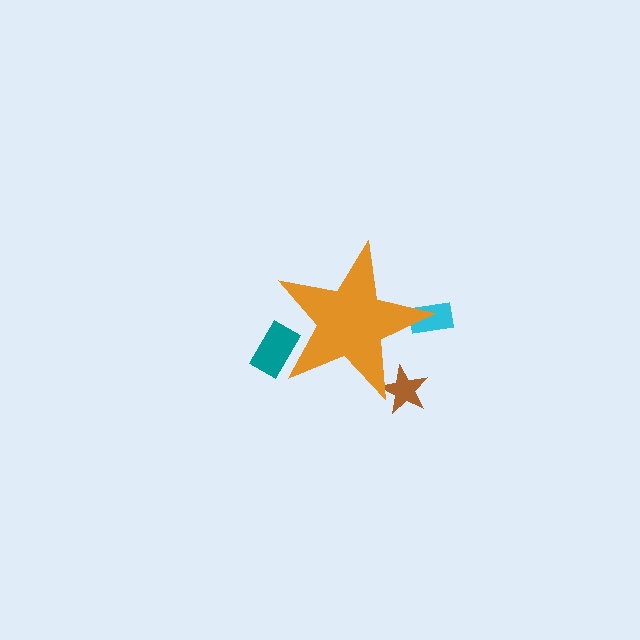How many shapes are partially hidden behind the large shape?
3 shapes are partially hidden.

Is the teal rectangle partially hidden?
Yes, the teal rectangle is partially hidden behind the orange star.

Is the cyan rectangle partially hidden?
Yes, the cyan rectangle is partially hidden behind the orange star.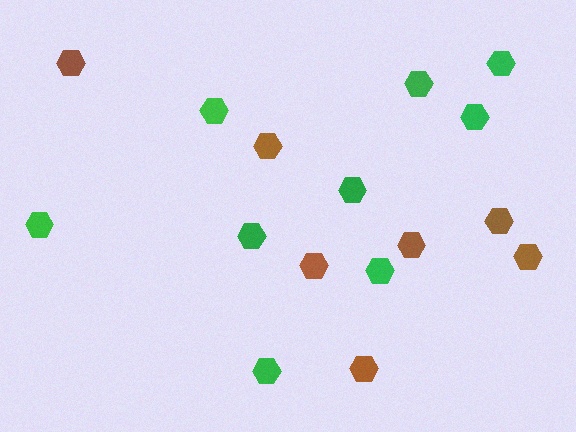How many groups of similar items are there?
There are 2 groups: one group of brown hexagons (7) and one group of green hexagons (9).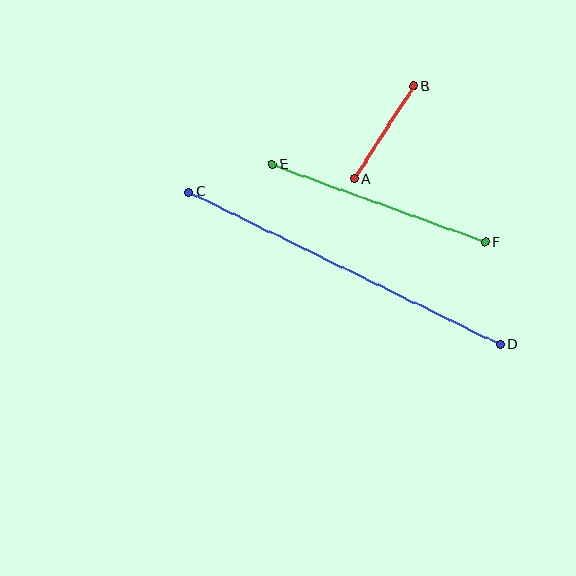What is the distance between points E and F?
The distance is approximately 227 pixels.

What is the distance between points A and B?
The distance is approximately 110 pixels.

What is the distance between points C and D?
The distance is approximately 346 pixels.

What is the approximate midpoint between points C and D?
The midpoint is at approximately (344, 268) pixels.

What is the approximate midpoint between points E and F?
The midpoint is at approximately (379, 204) pixels.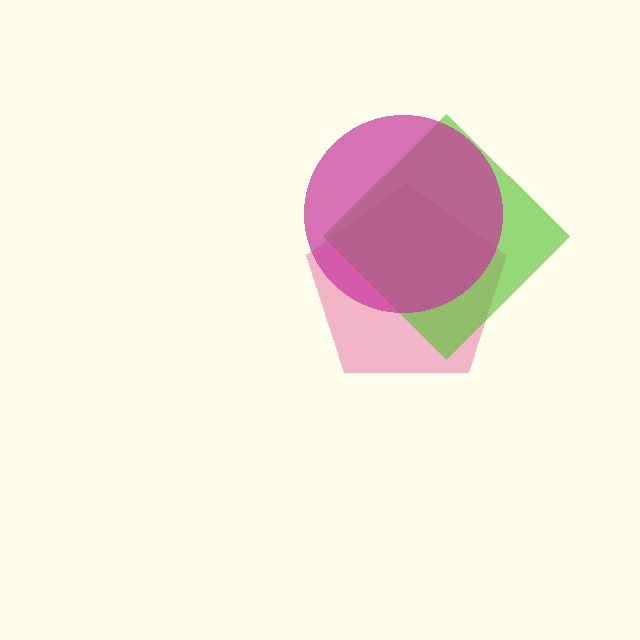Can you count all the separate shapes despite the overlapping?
Yes, there are 3 separate shapes.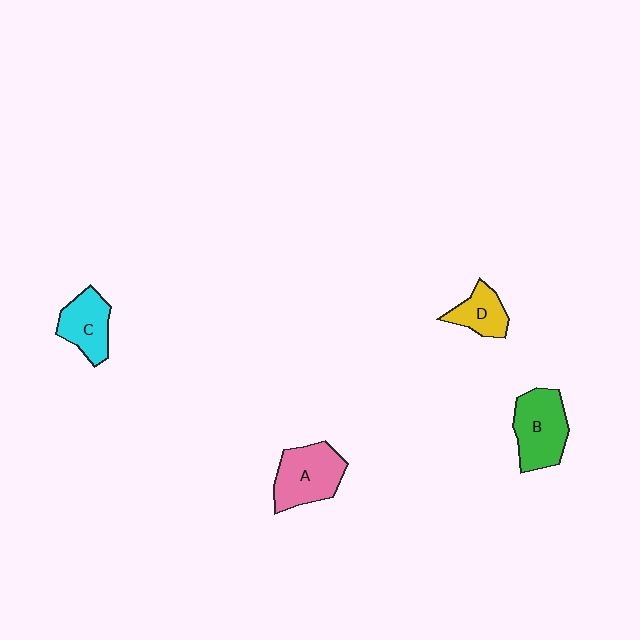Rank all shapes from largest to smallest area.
From largest to smallest: B (green), A (pink), C (cyan), D (yellow).